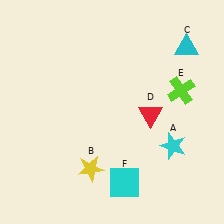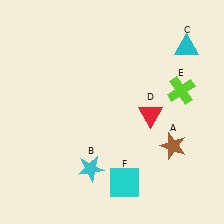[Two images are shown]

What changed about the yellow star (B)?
In Image 1, B is yellow. In Image 2, it changed to cyan.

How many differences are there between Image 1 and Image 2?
There are 2 differences between the two images.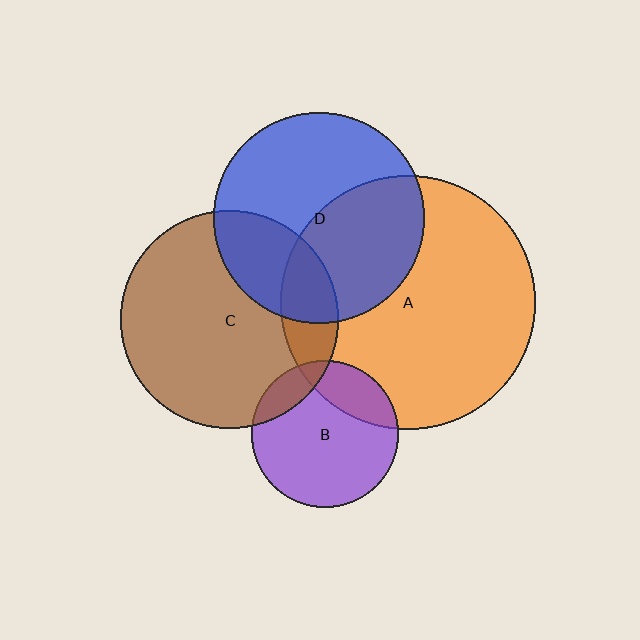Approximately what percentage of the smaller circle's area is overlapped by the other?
Approximately 15%.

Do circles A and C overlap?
Yes.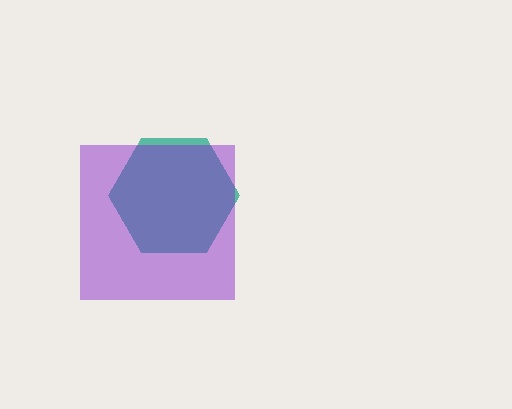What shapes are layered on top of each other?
The layered shapes are: a teal hexagon, a purple square.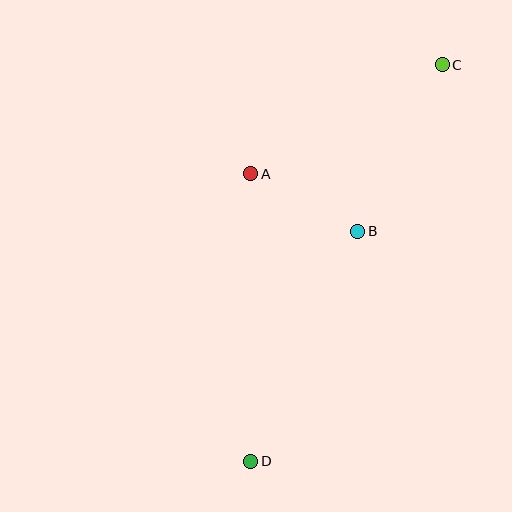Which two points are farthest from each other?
Points C and D are farthest from each other.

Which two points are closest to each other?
Points A and B are closest to each other.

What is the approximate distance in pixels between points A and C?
The distance between A and C is approximately 220 pixels.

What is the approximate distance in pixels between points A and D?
The distance between A and D is approximately 288 pixels.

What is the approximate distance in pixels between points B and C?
The distance between B and C is approximately 187 pixels.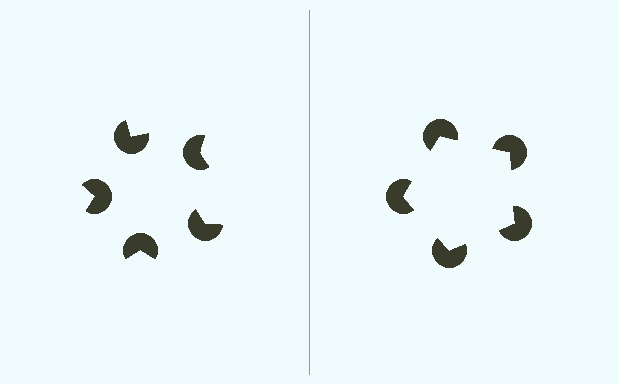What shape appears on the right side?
An illusory pentagon.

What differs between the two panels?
The pac-man discs are positioned identically on both sides; only the wedge orientations differ. On the right they align to a pentagon; on the left they are misaligned.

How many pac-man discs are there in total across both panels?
10 — 5 on each side.